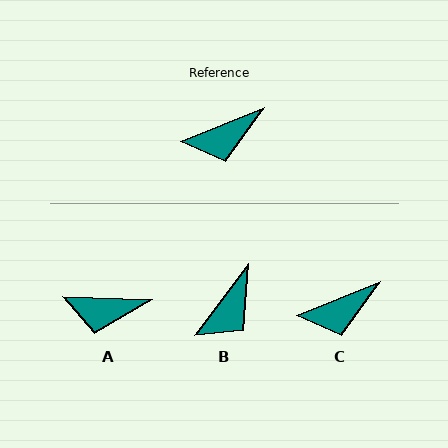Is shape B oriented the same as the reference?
No, it is off by about 31 degrees.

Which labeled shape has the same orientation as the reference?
C.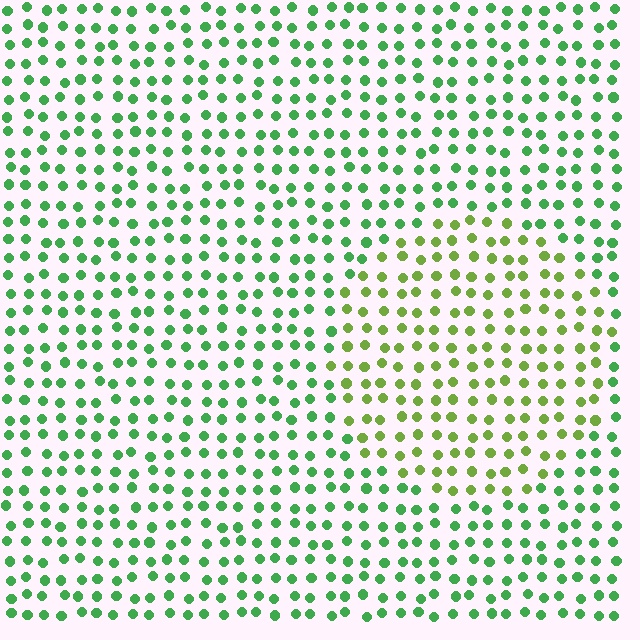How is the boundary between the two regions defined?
The boundary is defined purely by a slight shift in hue (about 38 degrees). Spacing, size, and orientation are identical on both sides.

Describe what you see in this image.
The image is filled with small green elements in a uniform arrangement. A circle-shaped region is visible where the elements are tinted to a slightly different hue, forming a subtle color boundary.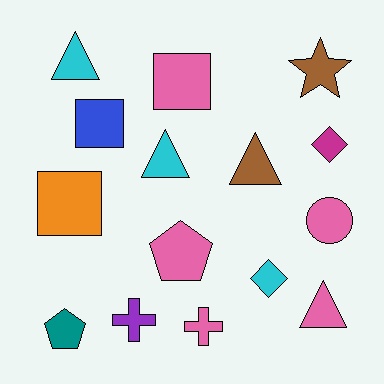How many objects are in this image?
There are 15 objects.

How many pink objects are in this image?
There are 5 pink objects.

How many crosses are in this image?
There are 2 crosses.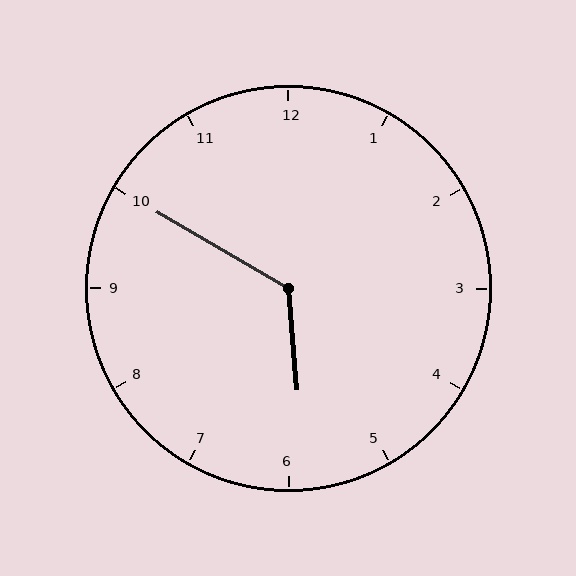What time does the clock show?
5:50.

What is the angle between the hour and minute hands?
Approximately 125 degrees.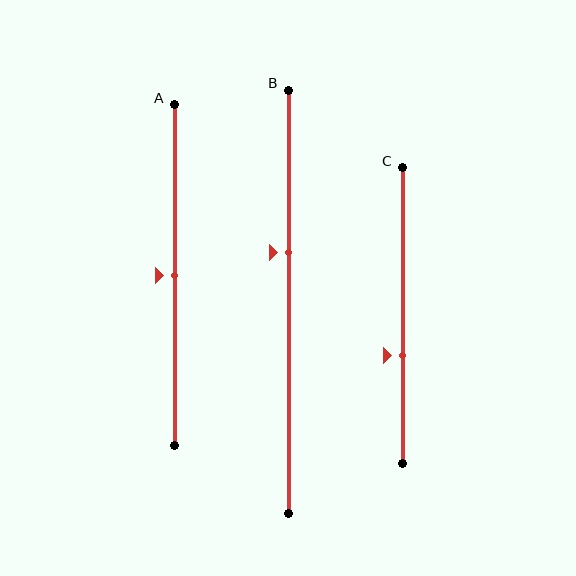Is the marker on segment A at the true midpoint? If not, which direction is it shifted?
Yes, the marker on segment A is at the true midpoint.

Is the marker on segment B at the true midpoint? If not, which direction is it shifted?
No, the marker on segment B is shifted upward by about 12% of the segment length.